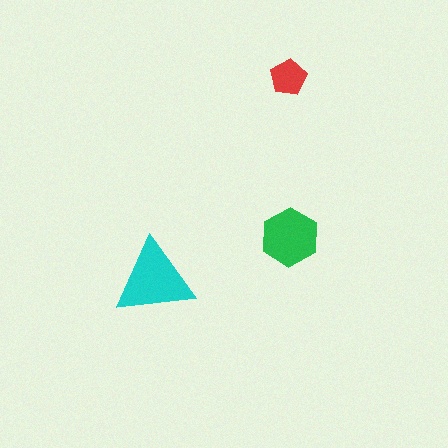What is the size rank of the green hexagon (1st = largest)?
2nd.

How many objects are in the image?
There are 3 objects in the image.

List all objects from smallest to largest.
The red pentagon, the green hexagon, the cyan triangle.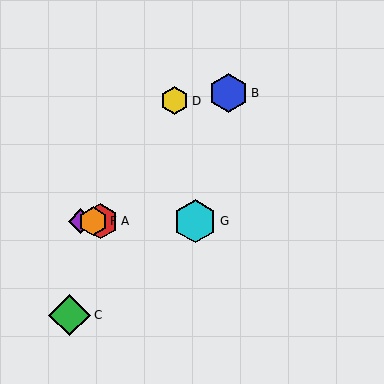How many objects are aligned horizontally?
4 objects (A, E, F, G) are aligned horizontally.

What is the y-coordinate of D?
Object D is at y≈101.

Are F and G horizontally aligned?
Yes, both are at y≈221.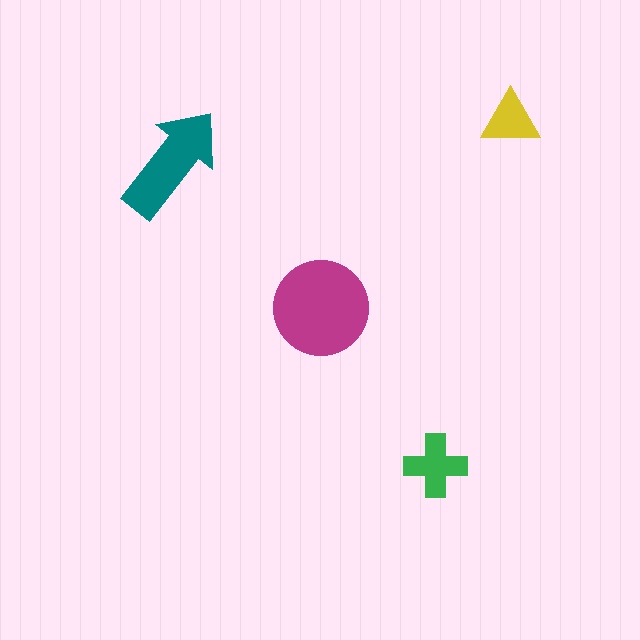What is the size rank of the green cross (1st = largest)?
3rd.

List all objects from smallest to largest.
The yellow triangle, the green cross, the teal arrow, the magenta circle.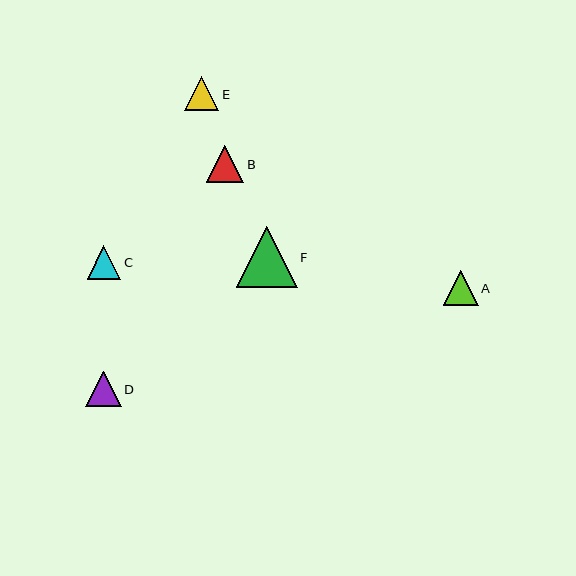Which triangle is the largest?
Triangle F is the largest with a size of approximately 61 pixels.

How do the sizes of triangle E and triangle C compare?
Triangle E and triangle C are approximately the same size.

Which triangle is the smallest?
Triangle C is the smallest with a size of approximately 34 pixels.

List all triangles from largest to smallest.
From largest to smallest: F, B, D, A, E, C.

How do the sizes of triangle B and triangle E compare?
Triangle B and triangle E are approximately the same size.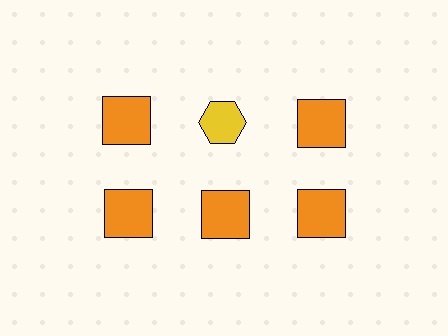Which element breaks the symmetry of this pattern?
The yellow hexagon in the top row, second from left column breaks the symmetry. All other shapes are orange squares.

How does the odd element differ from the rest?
It differs in both color (yellow instead of orange) and shape (hexagon instead of square).